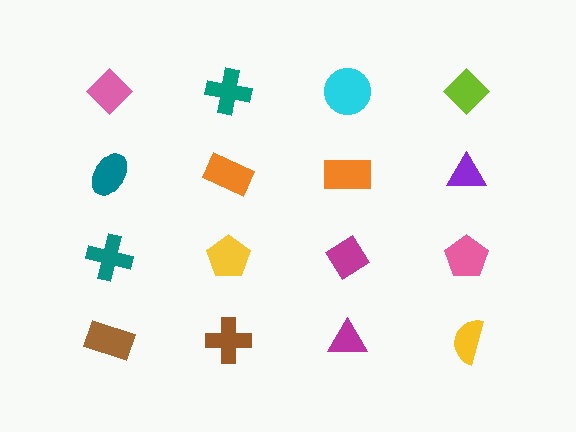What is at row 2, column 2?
An orange rectangle.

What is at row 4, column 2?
A brown cross.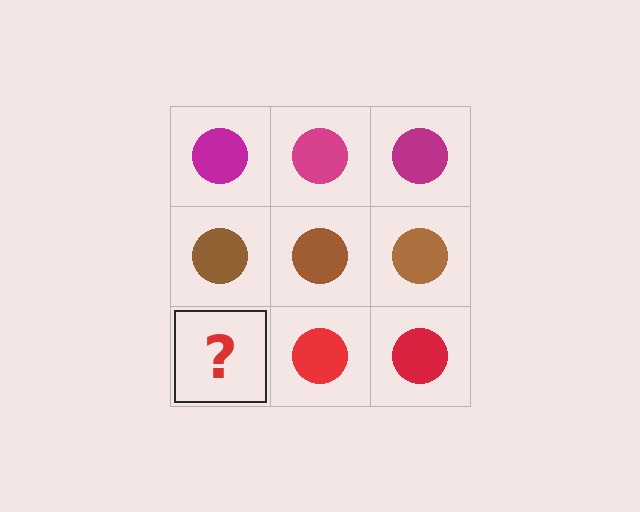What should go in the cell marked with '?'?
The missing cell should contain a red circle.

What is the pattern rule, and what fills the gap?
The rule is that each row has a consistent color. The gap should be filled with a red circle.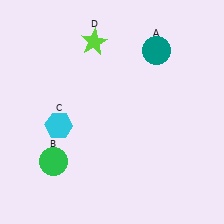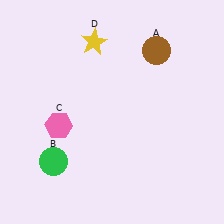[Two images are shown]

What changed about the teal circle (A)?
In Image 1, A is teal. In Image 2, it changed to brown.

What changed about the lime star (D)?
In Image 1, D is lime. In Image 2, it changed to yellow.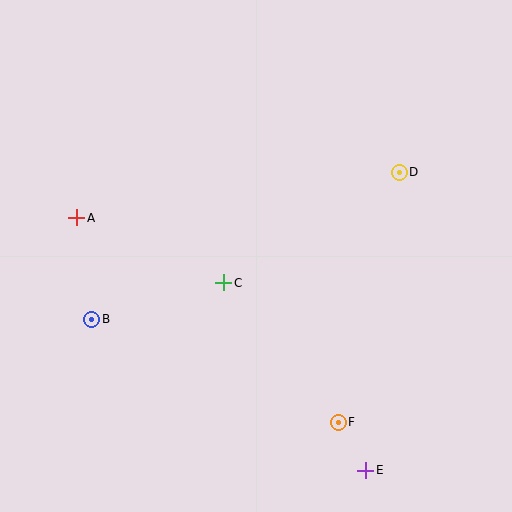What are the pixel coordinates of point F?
Point F is at (338, 422).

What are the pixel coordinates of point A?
Point A is at (77, 218).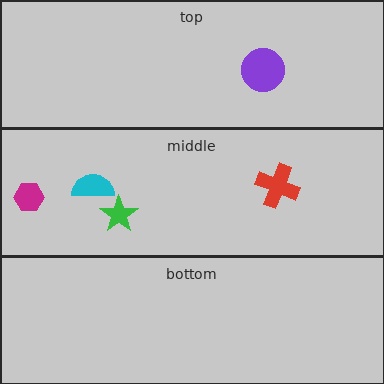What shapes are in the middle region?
The red cross, the magenta hexagon, the cyan semicircle, the green star.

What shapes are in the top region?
The purple circle.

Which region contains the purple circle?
The top region.